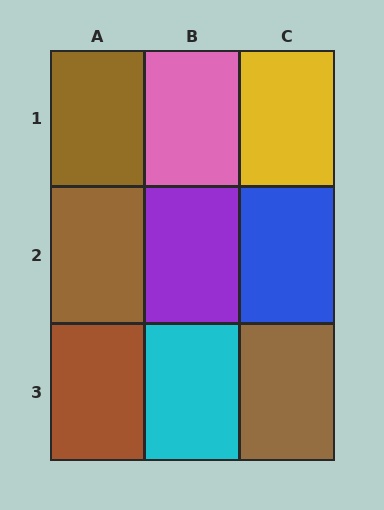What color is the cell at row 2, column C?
Blue.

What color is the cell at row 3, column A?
Brown.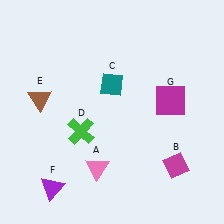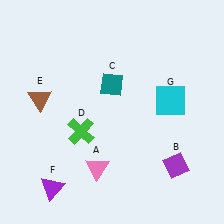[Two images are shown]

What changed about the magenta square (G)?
In Image 1, G is magenta. In Image 2, it changed to cyan.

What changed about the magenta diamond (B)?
In Image 1, B is magenta. In Image 2, it changed to purple.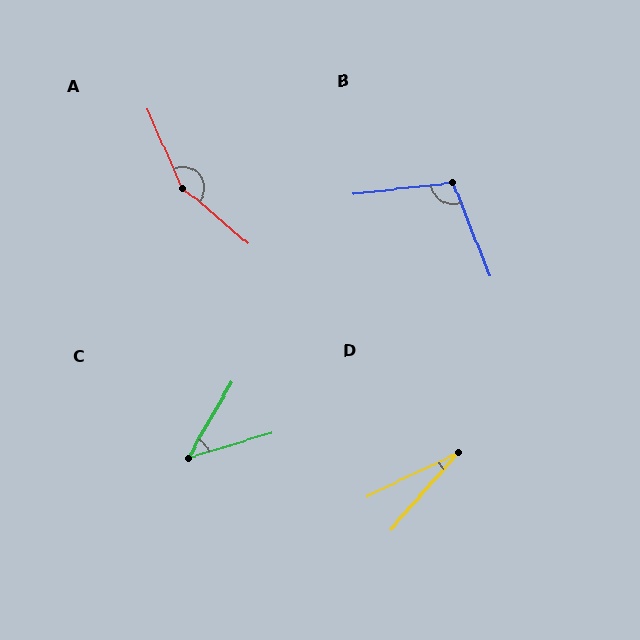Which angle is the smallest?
D, at approximately 23 degrees.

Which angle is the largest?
A, at approximately 154 degrees.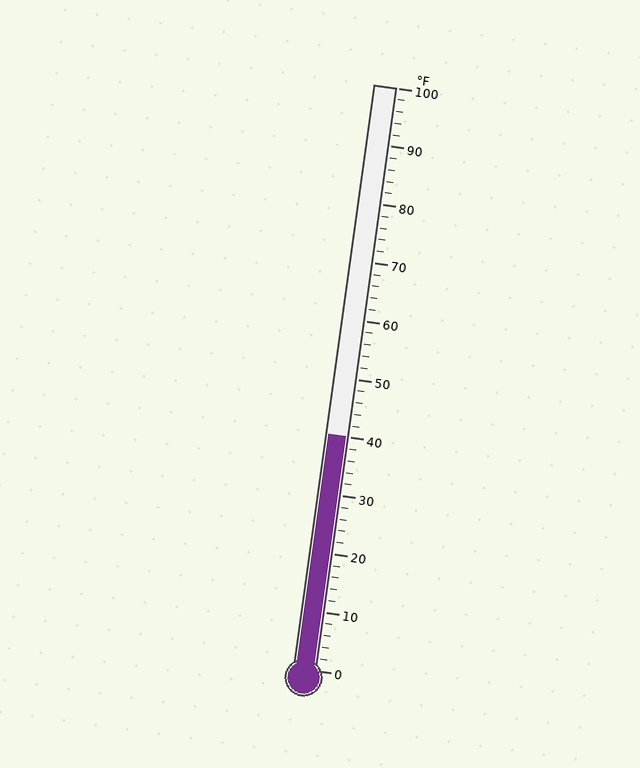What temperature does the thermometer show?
The thermometer shows approximately 40°F.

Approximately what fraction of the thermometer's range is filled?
The thermometer is filled to approximately 40% of its range.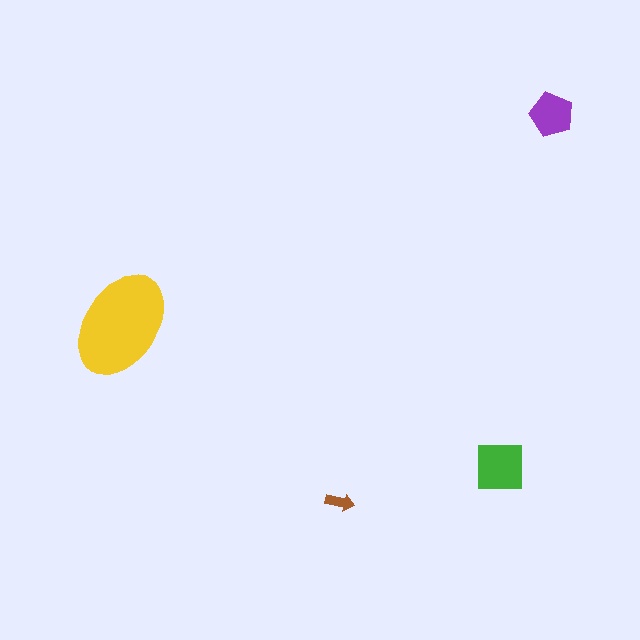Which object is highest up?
The purple pentagon is topmost.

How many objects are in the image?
There are 4 objects in the image.